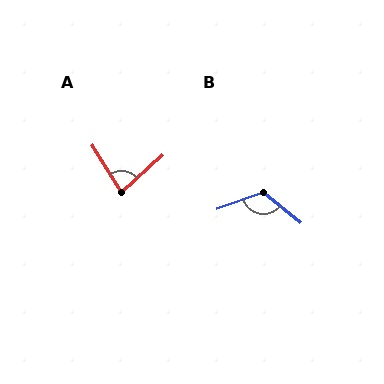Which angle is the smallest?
A, at approximately 80 degrees.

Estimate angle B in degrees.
Approximately 122 degrees.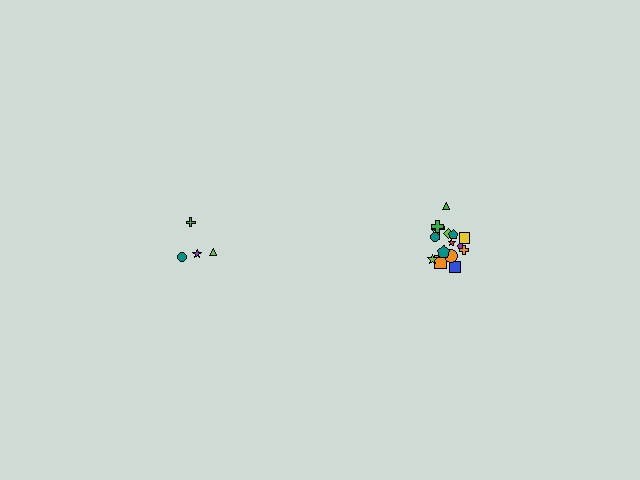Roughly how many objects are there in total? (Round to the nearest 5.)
Roughly 20 objects in total.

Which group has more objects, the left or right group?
The right group.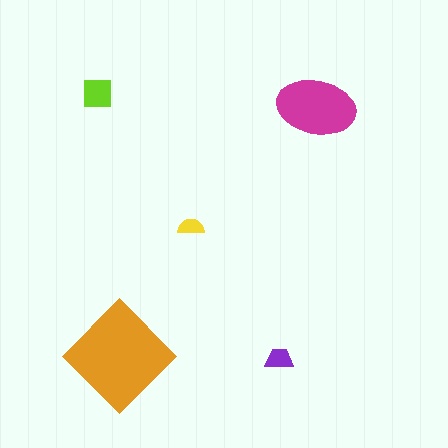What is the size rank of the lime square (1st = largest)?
3rd.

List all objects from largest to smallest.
The orange diamond, the magenta ellipse, the lime square, the purple trapezoid, the yellow semicircle.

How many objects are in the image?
There are 5 objects in the image.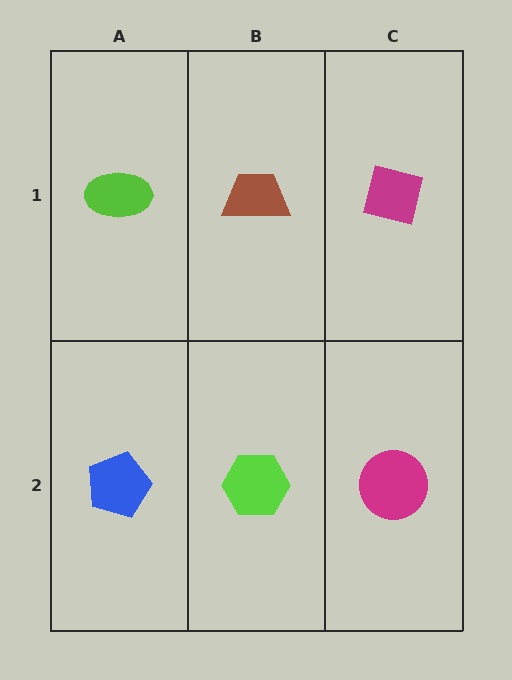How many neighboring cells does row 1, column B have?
3.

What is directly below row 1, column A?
A blue pentagon.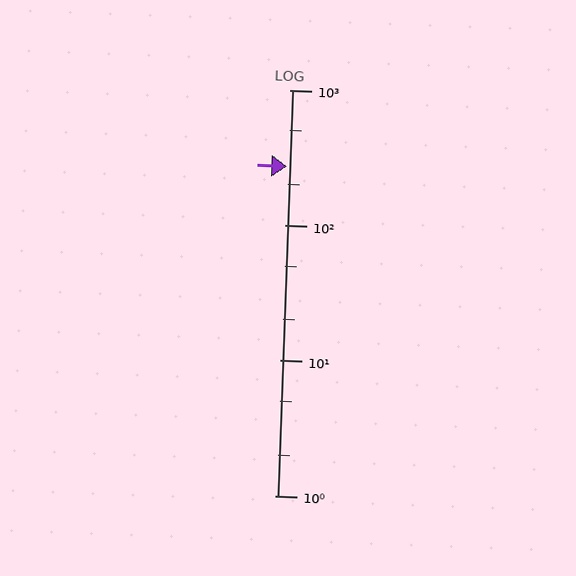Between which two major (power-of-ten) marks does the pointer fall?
The pointer is between 100 and 1000.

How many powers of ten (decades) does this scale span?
The scale spans 3 decades, from 1 to 1000.